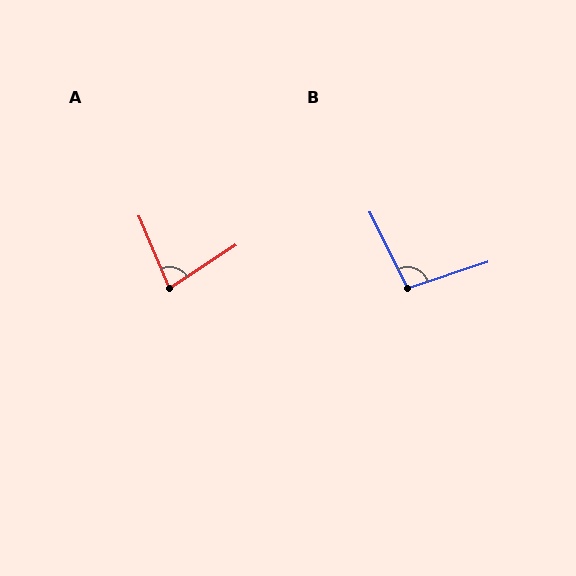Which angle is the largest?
B, at approximately 97 degrees.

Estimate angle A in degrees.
Approximately 80 degrees.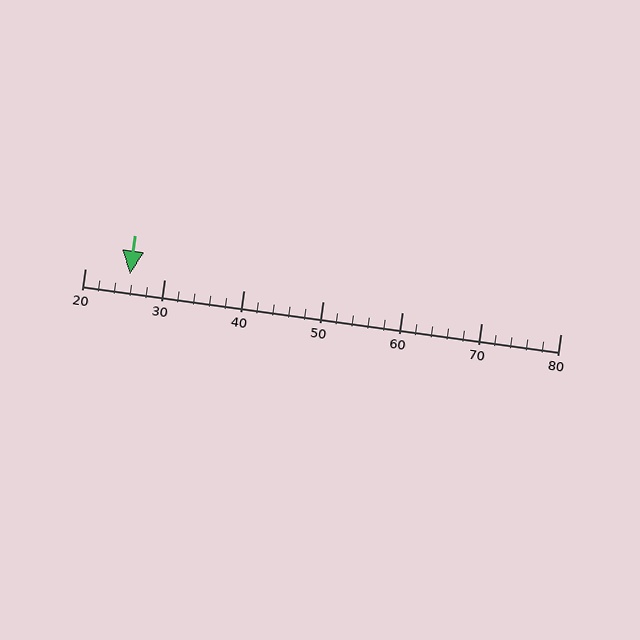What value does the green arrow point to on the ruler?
The green arrow points to approximately 26.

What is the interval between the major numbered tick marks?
The major tick marks are spaced 10 units apart.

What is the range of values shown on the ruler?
The ruler shows values from 20 to 80.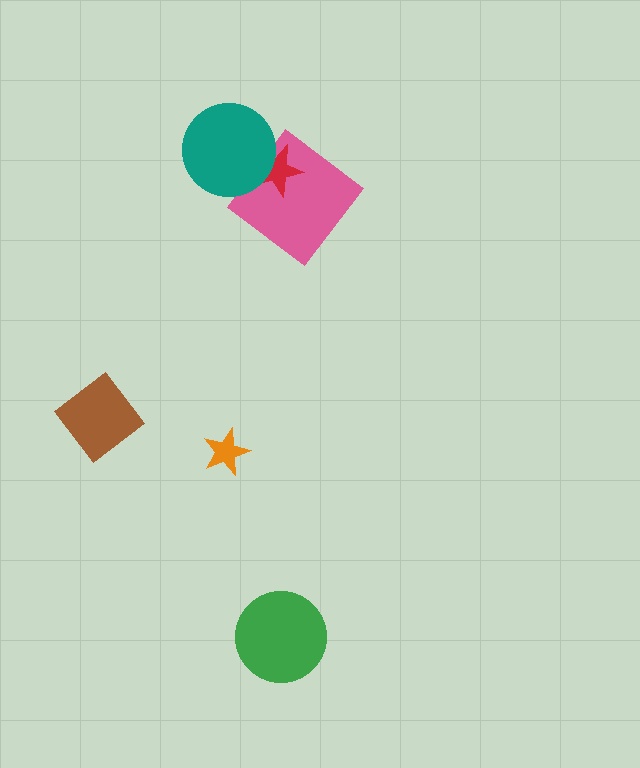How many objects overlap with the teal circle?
2 objects overlap with the teal circle.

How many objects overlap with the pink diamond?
2 objects overlap with the pink diamond.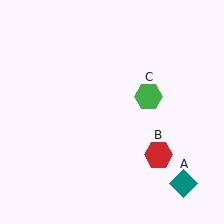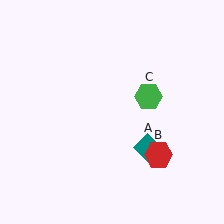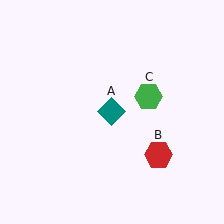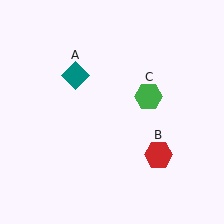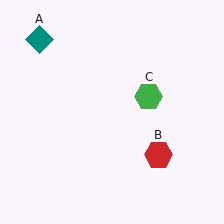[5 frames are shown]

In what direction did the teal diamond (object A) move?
The teal diamond (object A) moved up and to the left.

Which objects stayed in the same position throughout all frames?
Red hexagon (object B) and green hexagon (object C) remained stationary.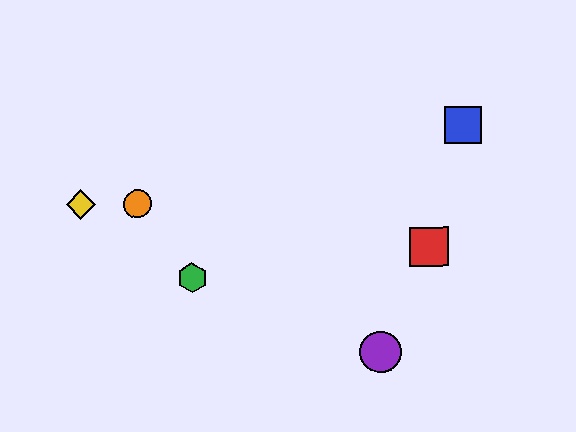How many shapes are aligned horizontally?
2 shapes (the yellow diamond, the orange circle) are aligned horizontally.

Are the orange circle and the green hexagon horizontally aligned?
No, the orange circle is at y≈204 and the green hexagon is at y≈278.